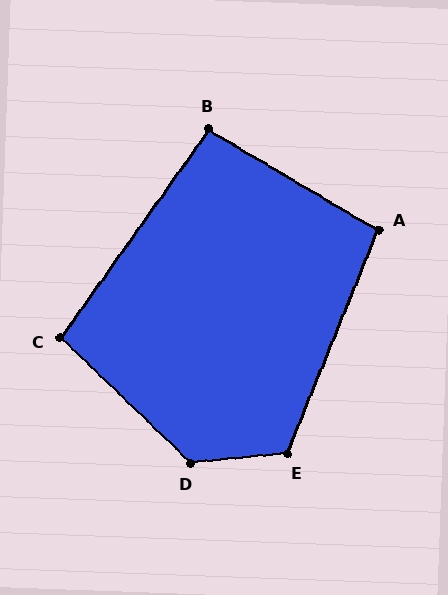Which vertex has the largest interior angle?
D, at approximately 131 degrees.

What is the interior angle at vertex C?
Approximately 98 degrees (obtuse).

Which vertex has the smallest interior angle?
B, at approximately 95 degrees.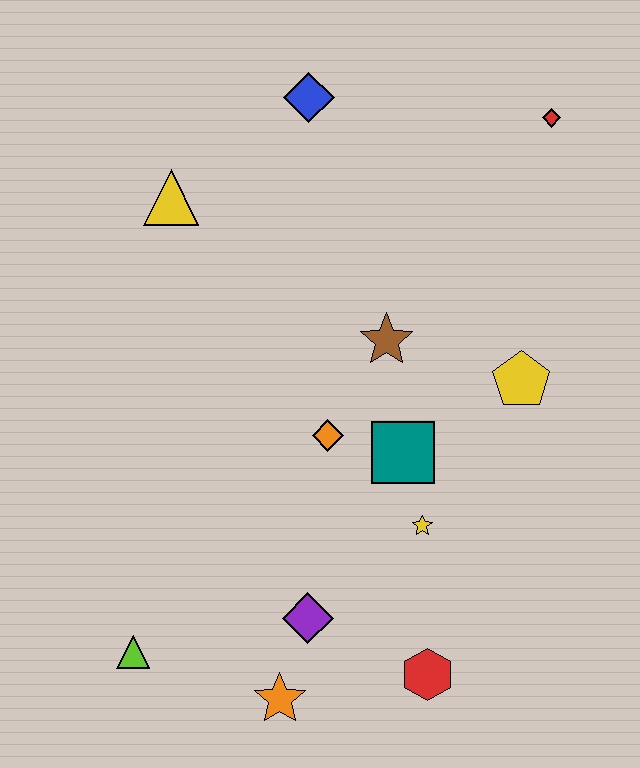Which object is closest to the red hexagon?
The purple diamond is closest to the red hexagon.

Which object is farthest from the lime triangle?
The red diamond is farthest from the lime triangle.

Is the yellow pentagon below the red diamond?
Yes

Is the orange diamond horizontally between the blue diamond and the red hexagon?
Yes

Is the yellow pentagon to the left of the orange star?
No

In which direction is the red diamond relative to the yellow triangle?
The red diamond is to the right of the yellow triangle.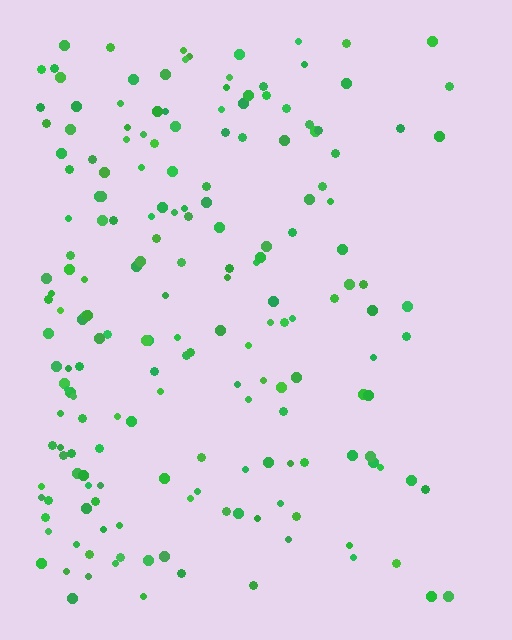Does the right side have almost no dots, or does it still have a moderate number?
Still a moderate number, just noticeably fewer than the left.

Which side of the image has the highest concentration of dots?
The left.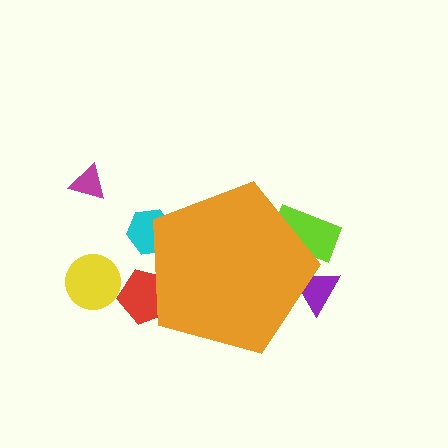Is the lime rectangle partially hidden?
Yes, the lime rectangle is partially hidden behind the orange pentagon.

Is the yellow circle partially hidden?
No, the yellow circle is fully visible.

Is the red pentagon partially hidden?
Yes, the red pentagon is partially hidden behind the orange pentagon.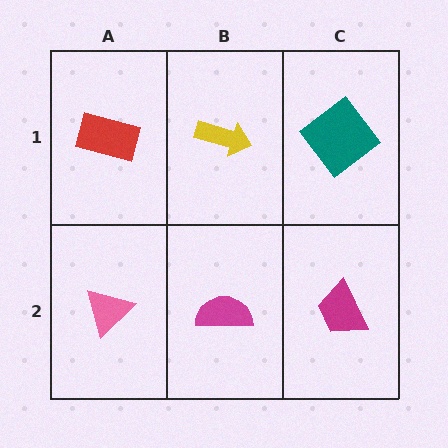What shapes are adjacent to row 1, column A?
A pink triangle (row 2, column A), a yellow arrow (row 1, column B).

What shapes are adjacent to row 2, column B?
A yellow arrow (row 1, column B), a pink triangle (row 2, column A), a magenta trapezoid (row 2, column C).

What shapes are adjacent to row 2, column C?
A teal diamond (row 1, column C), a magenta semicircle (row 2, column B).